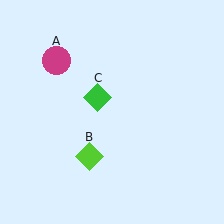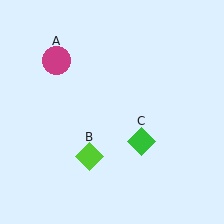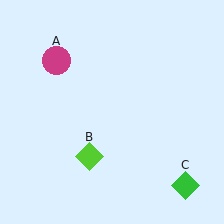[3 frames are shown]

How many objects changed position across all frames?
1 object changed position: green diamond (object C).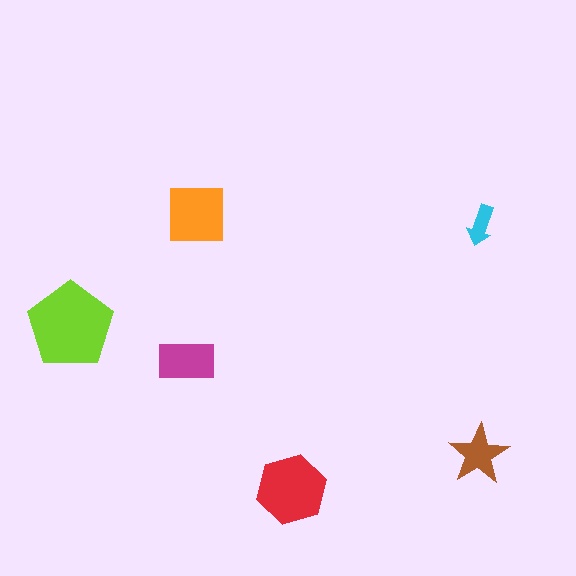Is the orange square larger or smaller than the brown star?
Larger.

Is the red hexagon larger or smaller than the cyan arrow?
Larger.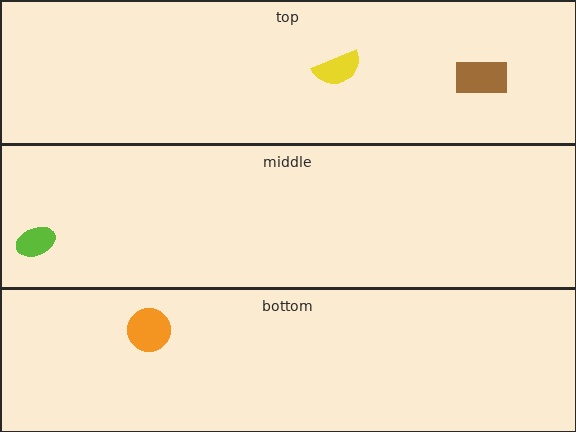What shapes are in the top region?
The yellow semicircle, the brown rectangle.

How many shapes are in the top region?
2.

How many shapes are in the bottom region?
1.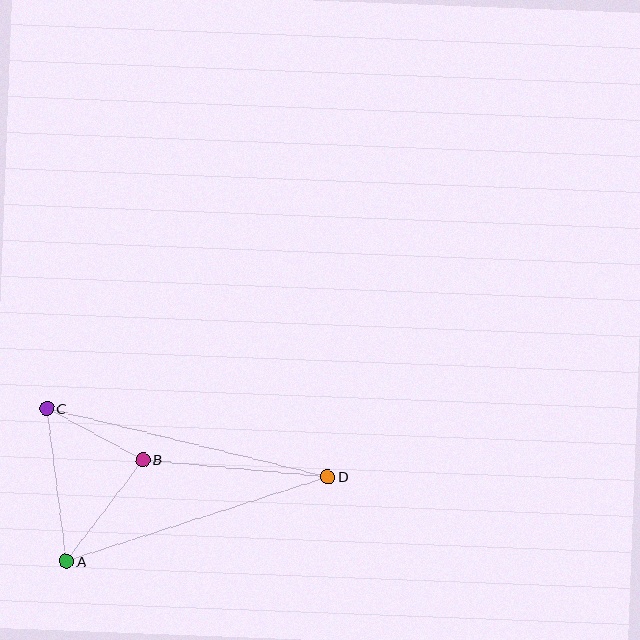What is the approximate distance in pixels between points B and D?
The distance between B and D is approximately 186 pixels.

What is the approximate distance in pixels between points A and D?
The distance between A and D is approximately 275 pixels.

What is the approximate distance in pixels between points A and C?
The distance between A and C is approximately 154 pixels.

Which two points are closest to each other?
Points B and C are closest to each other.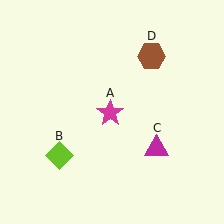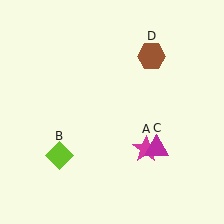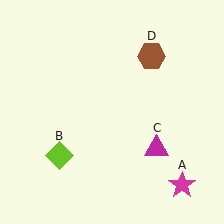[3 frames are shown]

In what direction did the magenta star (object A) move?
The magenta star (object A) moved down and to the right.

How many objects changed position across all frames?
1 object changed position: magenta star (object A).